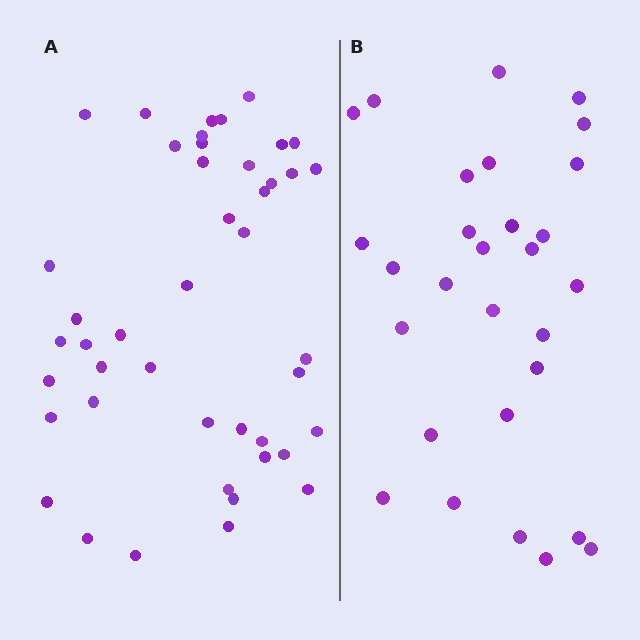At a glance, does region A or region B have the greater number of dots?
Region A (the left region) has more dots.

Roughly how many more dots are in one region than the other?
Region A has approximately 15 more dots than region B.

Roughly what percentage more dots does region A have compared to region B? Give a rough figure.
About 50% more.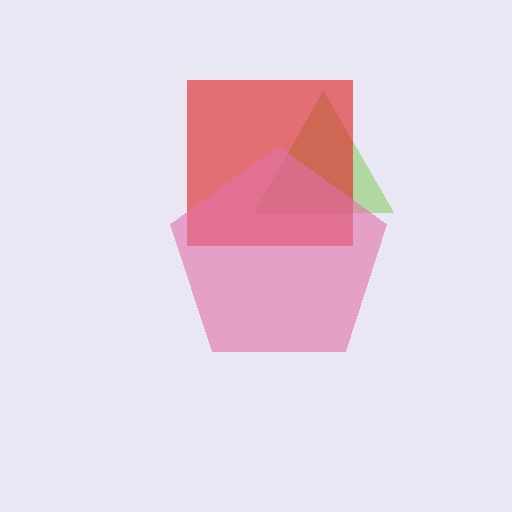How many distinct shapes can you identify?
There are 3 distinct shapes: a lime triangle, a red square, a pink pentagon.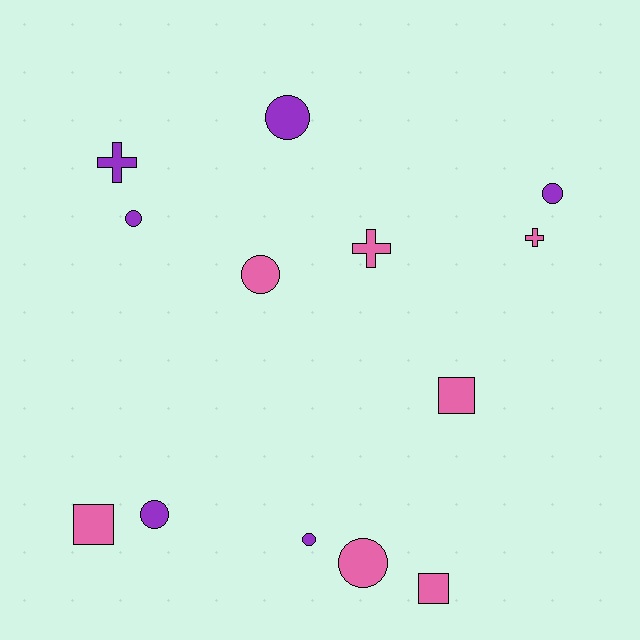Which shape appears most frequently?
Circle, with 7 objects.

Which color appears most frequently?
Pink, with 7 objects.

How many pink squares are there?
There are 3 pink squares.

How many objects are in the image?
There are 13 objects.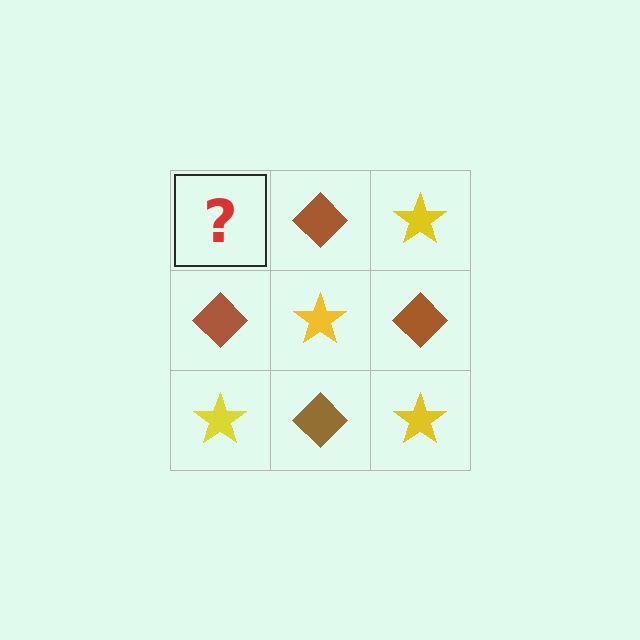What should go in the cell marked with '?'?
The missing cell should contain a yellow star.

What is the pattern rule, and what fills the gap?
The rule is that it alternates yellow star and brown diamond in a checkerboard pattern. The gap should be filled with a yellow star.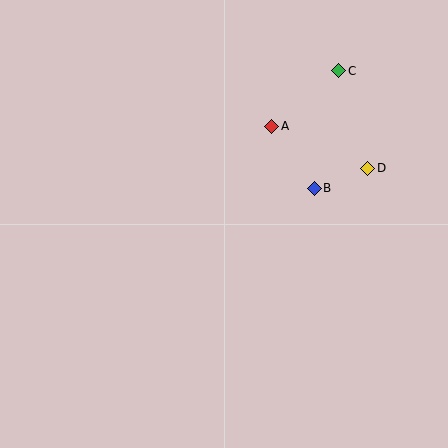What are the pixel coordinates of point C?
Point C is at (339, 71).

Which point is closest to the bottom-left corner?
Point B is closest to the bottom-left corner.